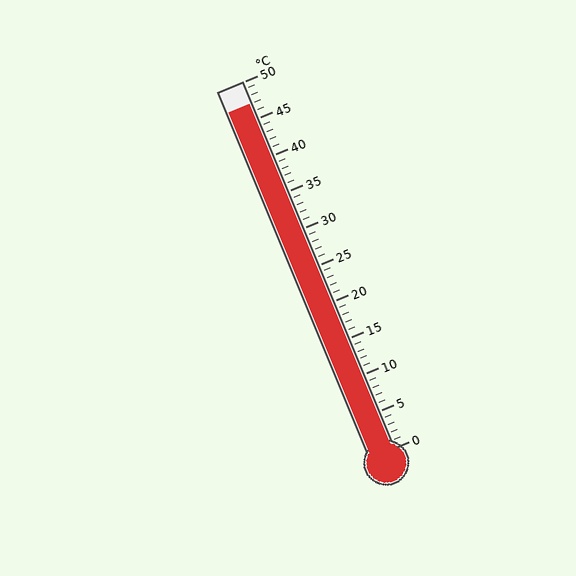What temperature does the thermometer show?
The thermometer shows approximately 47°C.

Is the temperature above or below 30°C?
The temperature is above 30°C.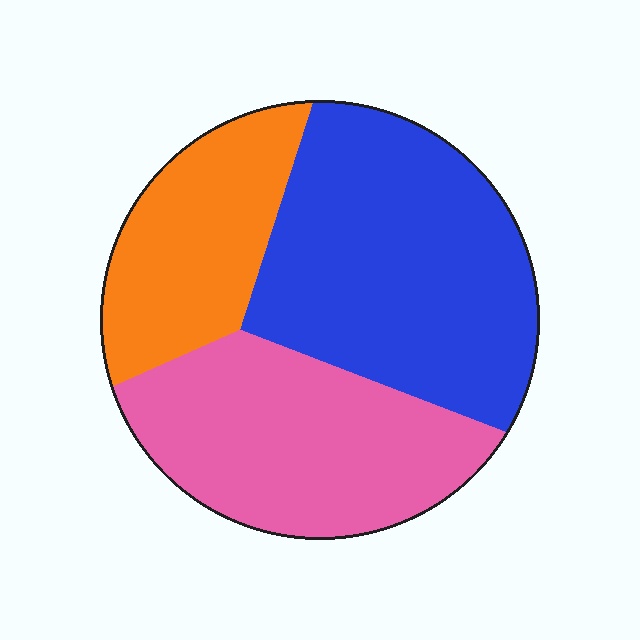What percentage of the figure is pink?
Pink takes up between a quarter and a half of the figure.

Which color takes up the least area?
Orange, at roughly 25%.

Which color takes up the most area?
Blue, at roughly 45%.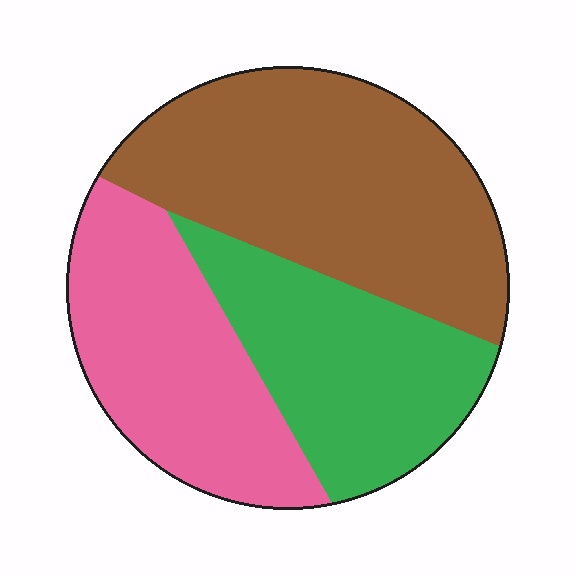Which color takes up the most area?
Brown, at roughly 40%.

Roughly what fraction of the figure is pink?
Pink takes up between a sixth and a third of the figure.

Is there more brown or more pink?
Brown.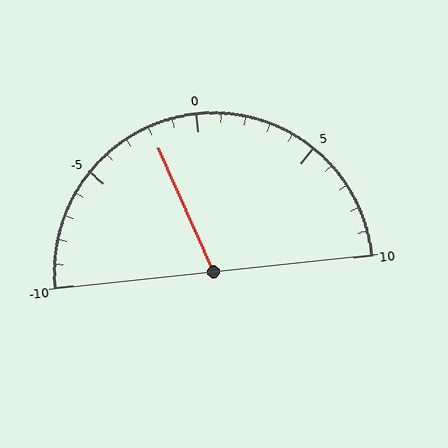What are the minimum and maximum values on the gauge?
The gauge ranges from -10 to 10.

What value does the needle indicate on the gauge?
The needle indicates approximately -2.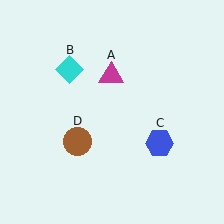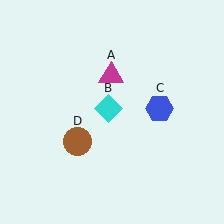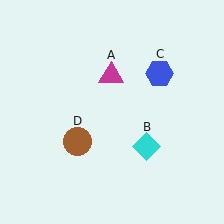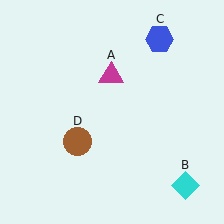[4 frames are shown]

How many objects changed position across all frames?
2 objects changed position: cyan diamond (object B), blue hexagon (object C).